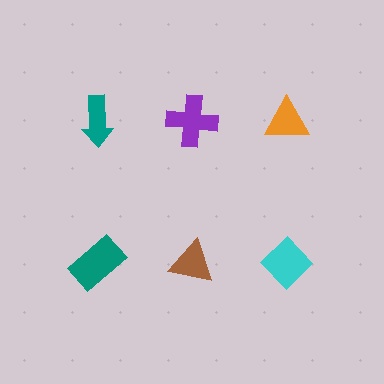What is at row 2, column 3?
A cyan diamond.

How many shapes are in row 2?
3 shapes.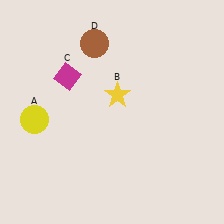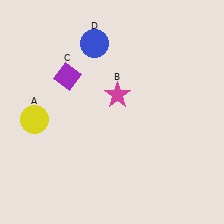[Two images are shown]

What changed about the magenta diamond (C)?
In Image 1, C is magenta. In Image 2, it changed to purple.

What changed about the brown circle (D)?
In Image 1, D is brown. In Image 2, it changed to blue.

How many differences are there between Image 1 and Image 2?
There are 3 differences between the two images.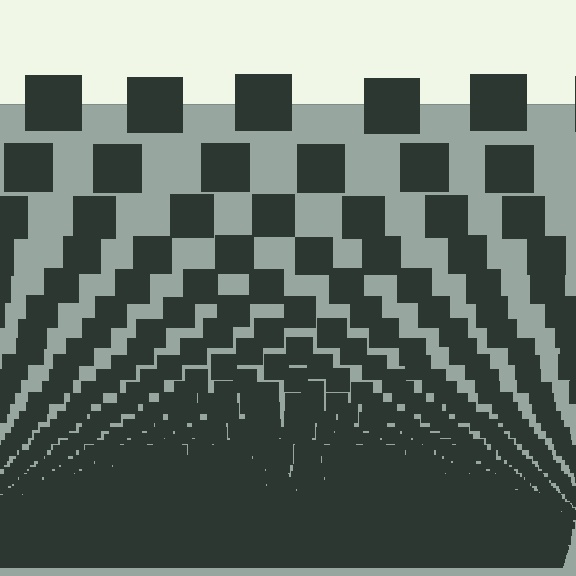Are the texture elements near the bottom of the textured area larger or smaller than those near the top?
Smaller. The gradient is inverted — elements near the bottom are smaller and denser.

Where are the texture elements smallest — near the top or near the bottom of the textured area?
Near the bottom.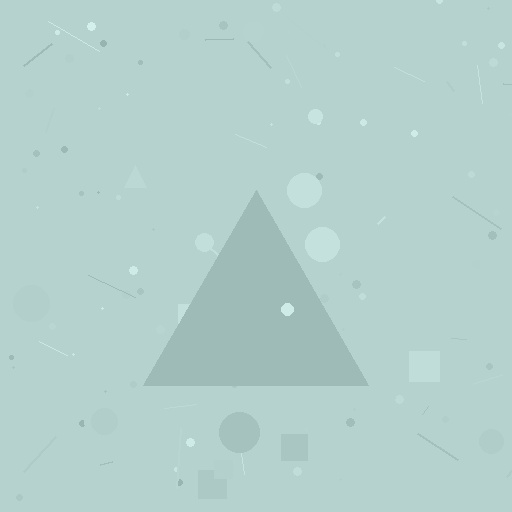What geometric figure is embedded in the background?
A triangle is embedded in the background.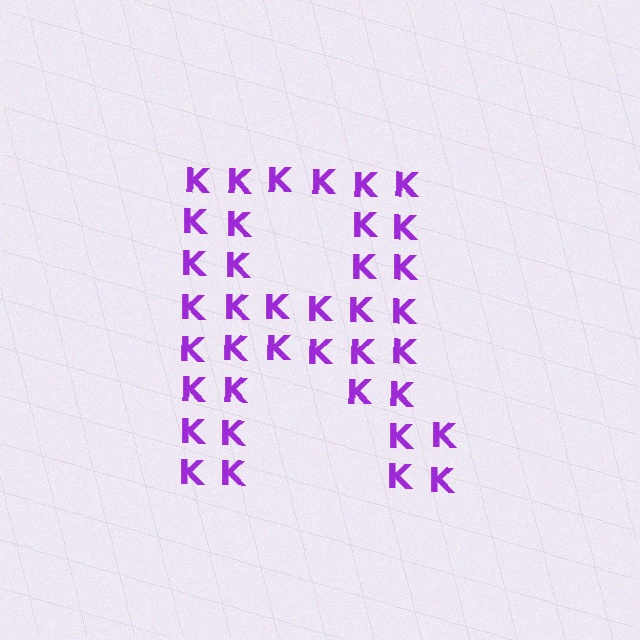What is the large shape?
The large shape is the letter R.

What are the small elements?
The small elements are letter K's.